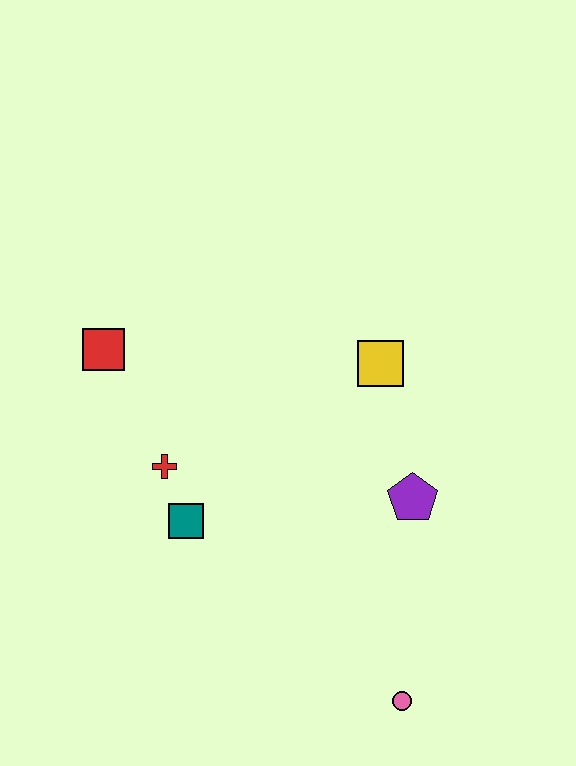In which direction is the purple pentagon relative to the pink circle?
The purple pentagon is above the pink circle.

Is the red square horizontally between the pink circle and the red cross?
No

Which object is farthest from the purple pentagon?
The red square is farthest from the purple pentagon.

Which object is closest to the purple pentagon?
The yellow square is closest to the purple pentagon.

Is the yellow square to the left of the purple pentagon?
Yes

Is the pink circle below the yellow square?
Yes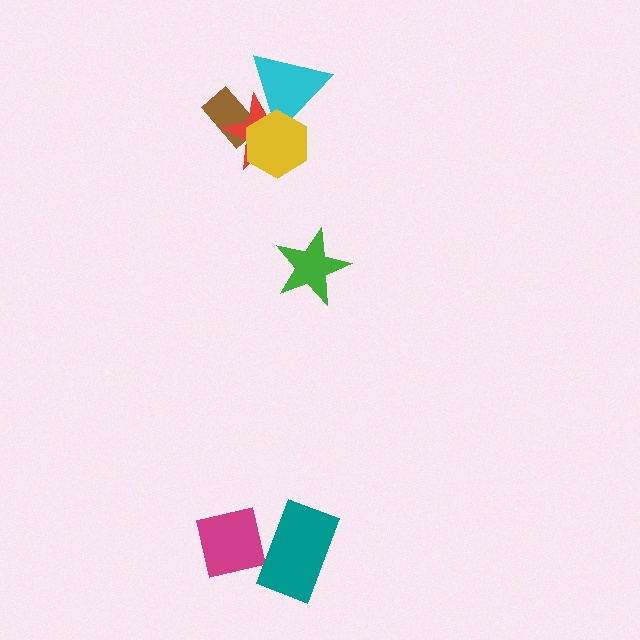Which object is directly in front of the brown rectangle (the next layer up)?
The red star is directly in front of the brown rectangle.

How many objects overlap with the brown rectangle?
3 objects overlap with the brown rectangle.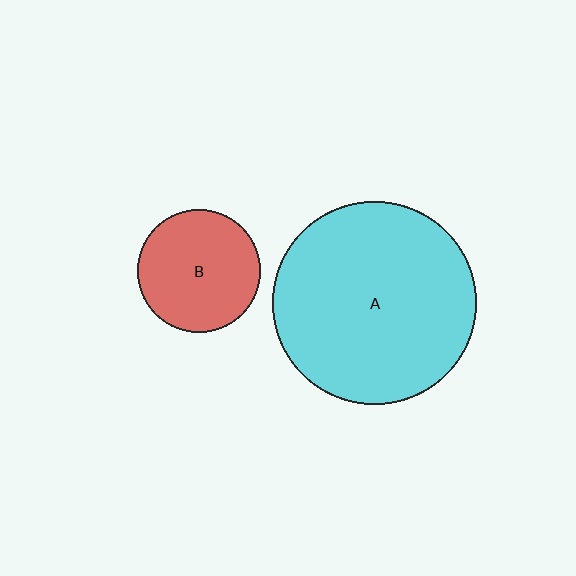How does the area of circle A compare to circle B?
Approximately 2.7 times.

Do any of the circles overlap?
No, none of the circles overlap.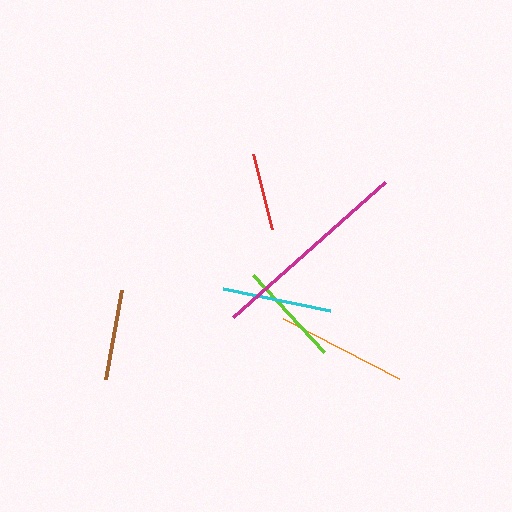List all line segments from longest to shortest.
From longest to shortest: magenta, orange, cyan, lime, brown, red.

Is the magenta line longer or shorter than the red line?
The magenta line is longer than the red line.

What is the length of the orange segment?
The orange segment is approximately 130 pixels long.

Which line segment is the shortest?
The red line is the shortest at approximately 77 pixels.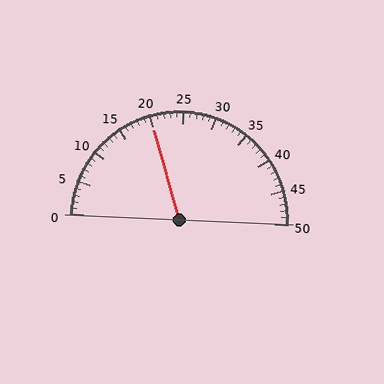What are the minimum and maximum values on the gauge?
The gauge ranges from 0 to 50.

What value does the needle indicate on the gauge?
The needle indicates approximately 20.